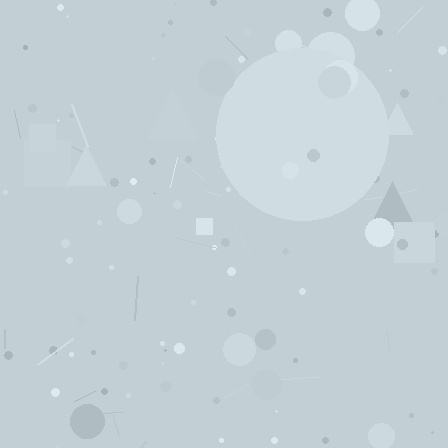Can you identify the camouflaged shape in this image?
The camouflaged shape is a circle.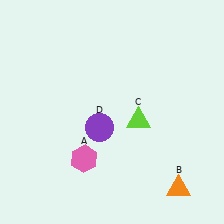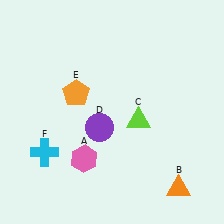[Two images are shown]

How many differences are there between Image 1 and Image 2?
There are 2 differences between the two images.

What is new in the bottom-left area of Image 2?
A cyan cross (F) was added in the bottom-left area of Image 2.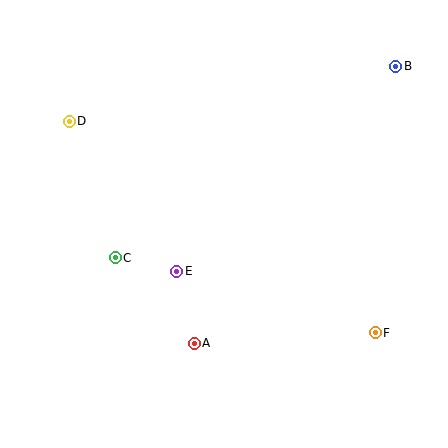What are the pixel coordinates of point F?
Point F is at (375, 333).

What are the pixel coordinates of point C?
Point C is at (115, 258).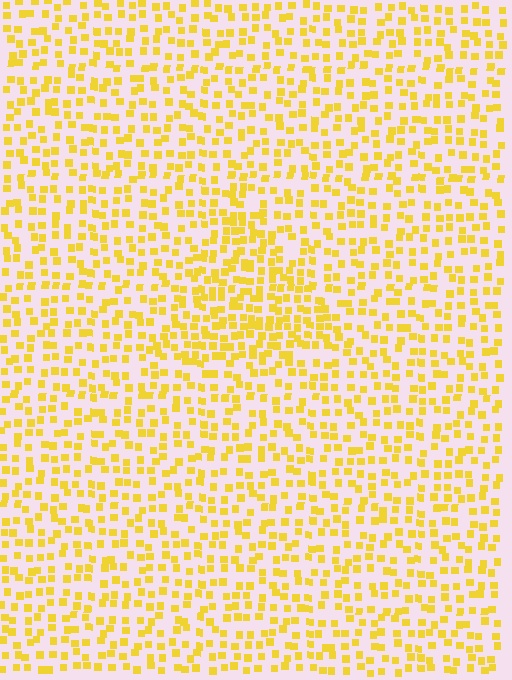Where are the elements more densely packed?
The elements are more densely packed inside the triangle boundary.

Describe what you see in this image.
The image contains small yellow elements arranged at two different densities. A triangle-shaped region is visible where the elements are more densely packed than the surrounding area.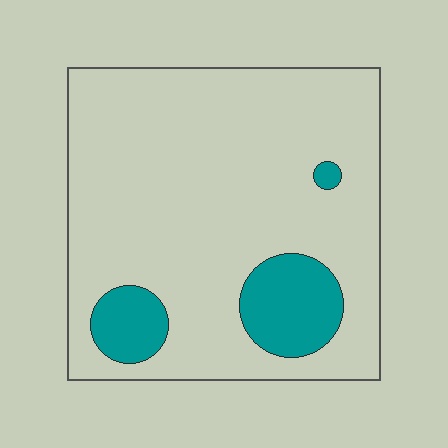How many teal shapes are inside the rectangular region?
3.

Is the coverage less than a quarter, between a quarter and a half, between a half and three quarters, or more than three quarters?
Less than a quarter.